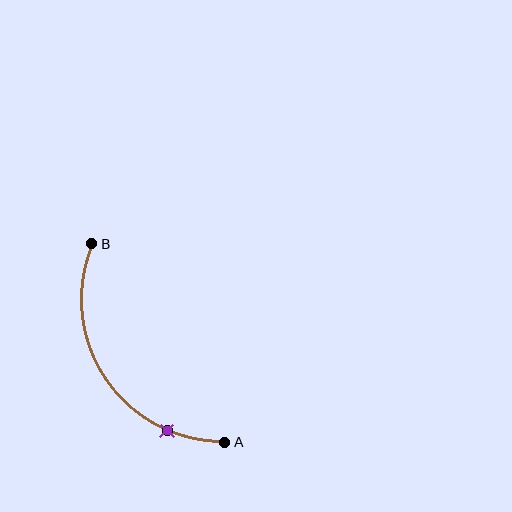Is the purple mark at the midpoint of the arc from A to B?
No. The purple mark lies on the arc but is closer to endpoint A. The arc midpoint would be at the point on the curve equidistant along the arc from both A and B.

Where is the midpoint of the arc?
The arc midpoint is the point on the curve farthest from the straight line joining A and B. It sits below and to the left of that line.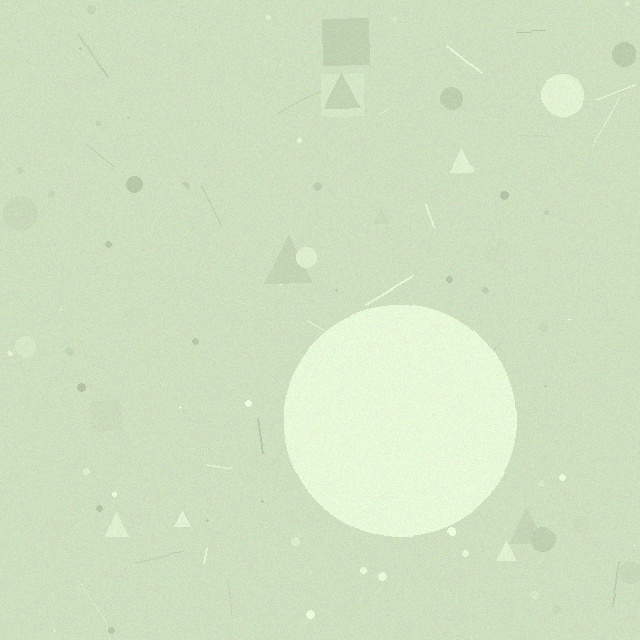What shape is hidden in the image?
A circle is hidden in the image.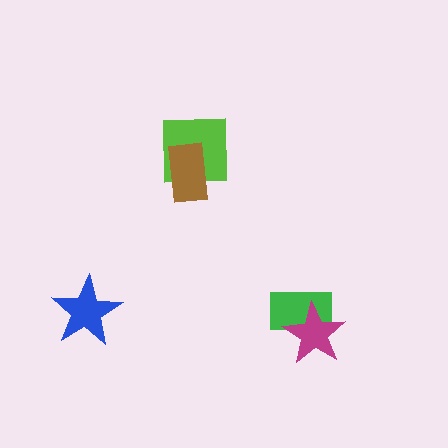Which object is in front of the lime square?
The brown rectangle is in front of the lime square.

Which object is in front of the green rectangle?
The magenta star is in front of the green rectangle.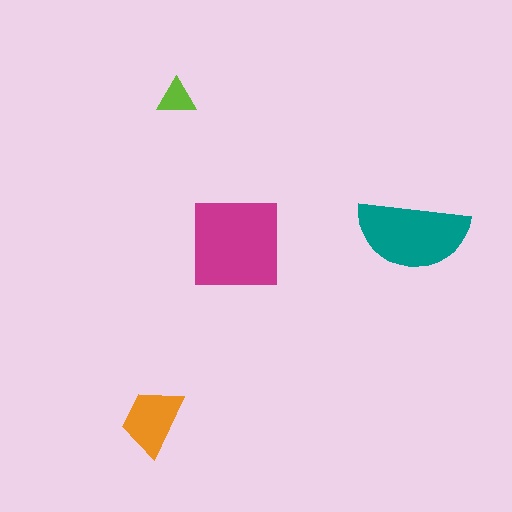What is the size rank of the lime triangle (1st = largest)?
4th.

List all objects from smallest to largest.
The lime triangle, the orange trapezoid, the teal semicircle, the magenta square.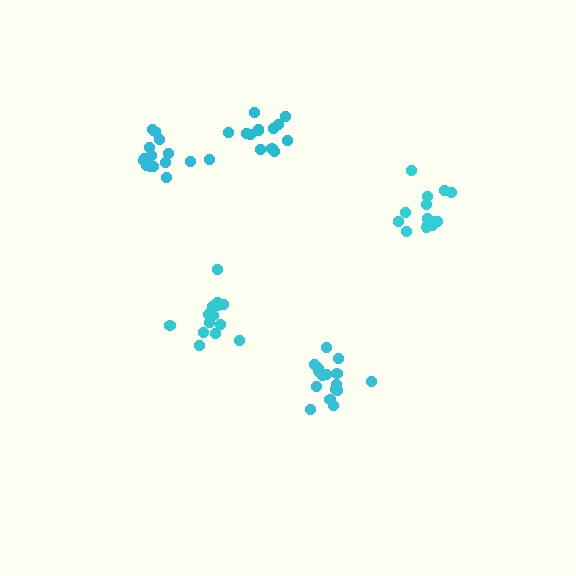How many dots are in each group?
Group 1: 15 dots, Group 2: 14 dots, Group 3: 13 dots, Group 4: 13 dots, Group 5: 17 dots (72 total).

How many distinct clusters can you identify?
There are 5 distinct clusters.